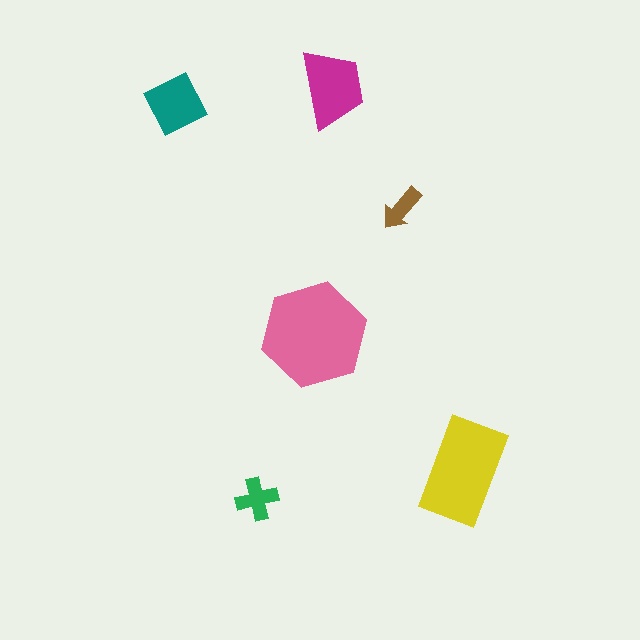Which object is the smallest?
The brown arrow.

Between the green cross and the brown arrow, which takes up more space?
The green cross.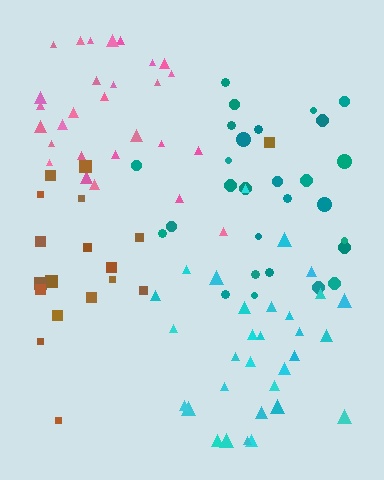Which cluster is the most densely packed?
Cyan.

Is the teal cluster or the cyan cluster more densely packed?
Cyan.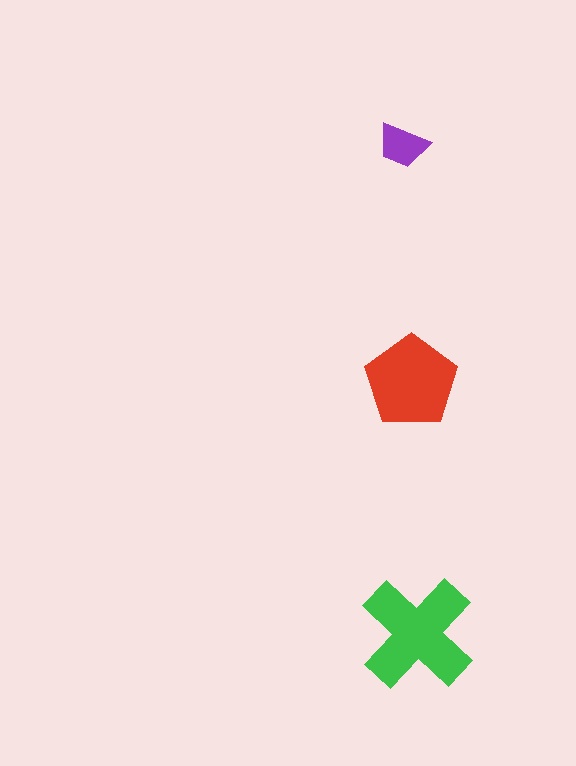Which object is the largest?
The green cross.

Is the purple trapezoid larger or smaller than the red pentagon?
Smaller.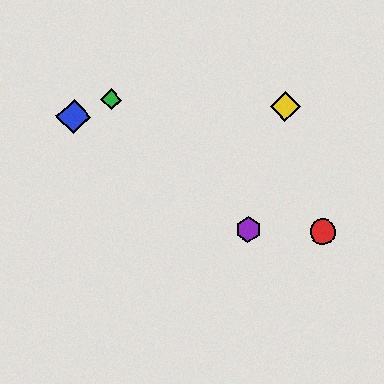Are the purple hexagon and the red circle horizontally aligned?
Yes, both are at y≈229.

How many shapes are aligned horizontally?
2 shapes (the red circle, the purple hexagon) are aligned horizontally.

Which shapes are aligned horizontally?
The red circle, the purple hexagon are aligned horizontally.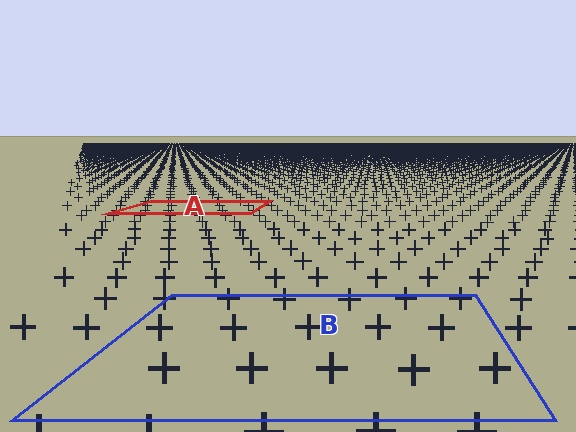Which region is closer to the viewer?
Region B is closer. The texture elements there are larger and more spread out.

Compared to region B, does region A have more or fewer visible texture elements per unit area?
Region A has more texture elements per unit area — they are packed more densely because it is farther away.